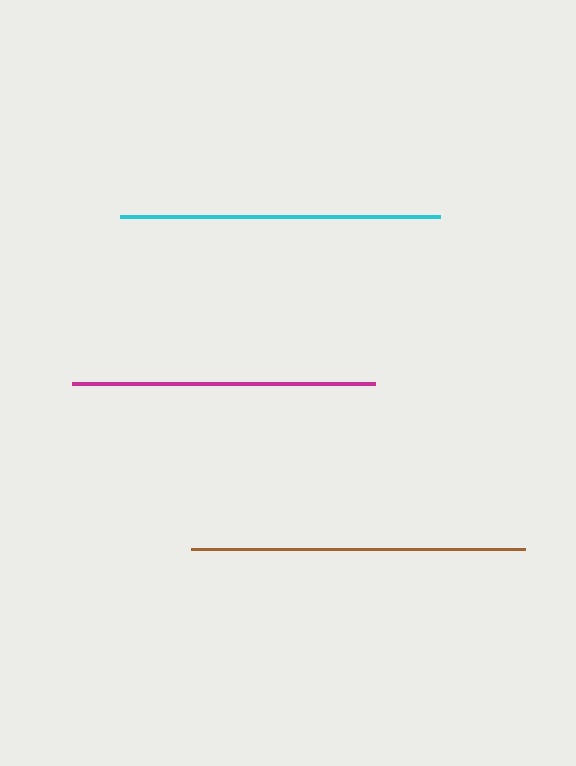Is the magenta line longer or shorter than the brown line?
The brown line is longer than the magenta line.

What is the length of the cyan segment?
The cyan segment is approximately 320 pixels long.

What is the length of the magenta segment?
The magenta segment is approximately 303 pixels long.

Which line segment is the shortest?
The magenta line is the shortest at approximately 303 pixels.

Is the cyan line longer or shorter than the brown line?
The brown line is longer than the cyan line.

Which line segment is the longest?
The brown line is the longest at approximately 335 pixels.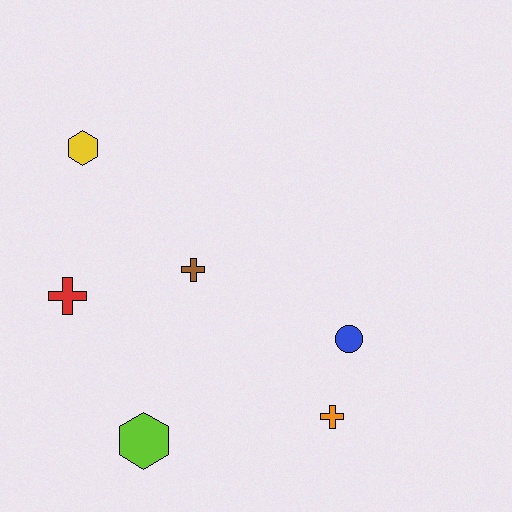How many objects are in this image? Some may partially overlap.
There are 6 objects.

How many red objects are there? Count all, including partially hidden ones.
There is 1 red object.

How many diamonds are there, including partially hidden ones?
There are no diamonds.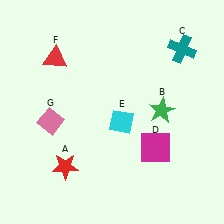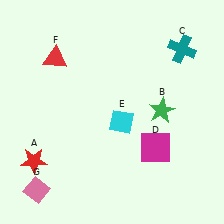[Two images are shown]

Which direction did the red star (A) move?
The red star (A) moved left.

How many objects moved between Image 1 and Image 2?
2 objects moved between the two images.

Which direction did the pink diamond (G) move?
The pink diamond (G) moved down.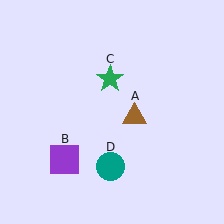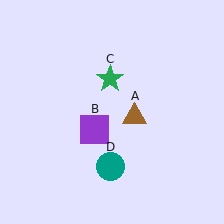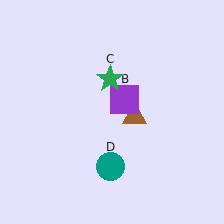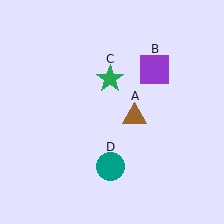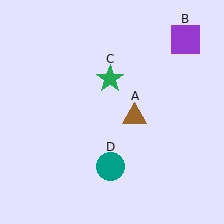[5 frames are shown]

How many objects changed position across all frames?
1 object changed position: purple square (object B).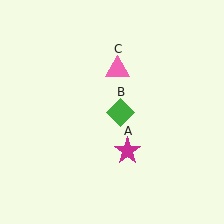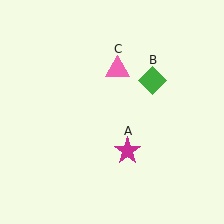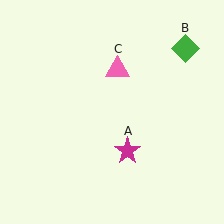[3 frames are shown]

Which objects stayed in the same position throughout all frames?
Magenta star (object A) and pink triangle (object C) remained stationary.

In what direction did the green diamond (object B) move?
The green diamond (object B) moved up and to the right.